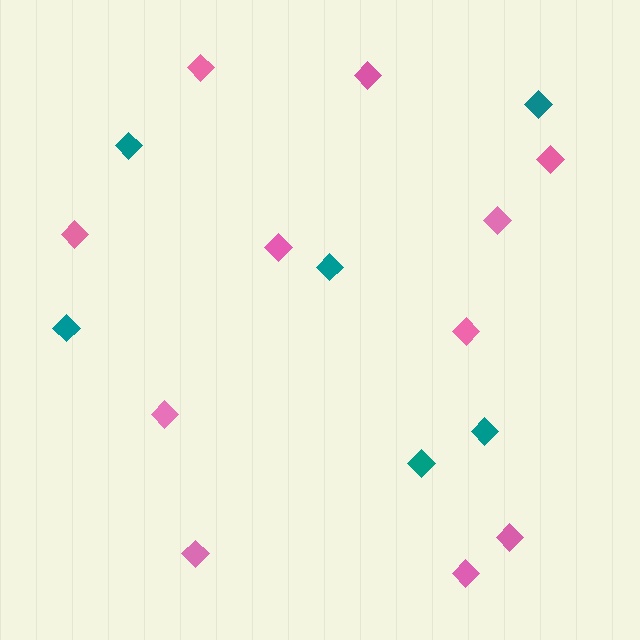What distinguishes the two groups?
There are 2 groups: one group of teal diamonds (6) and one group of pink diamonds (11).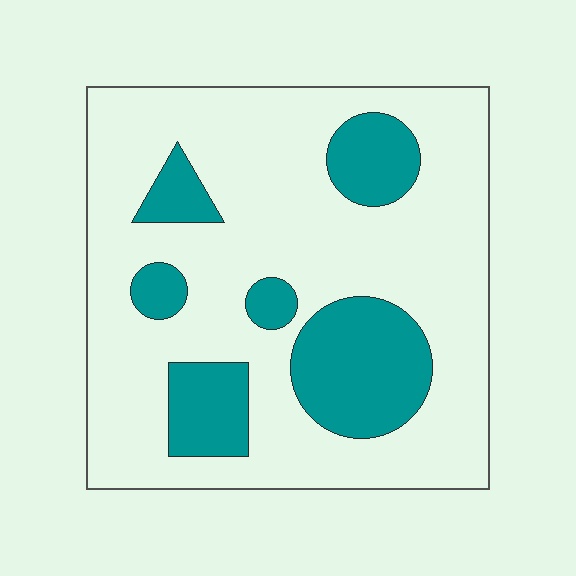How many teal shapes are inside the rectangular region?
6.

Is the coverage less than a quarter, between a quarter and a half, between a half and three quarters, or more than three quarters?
Less than a quarter.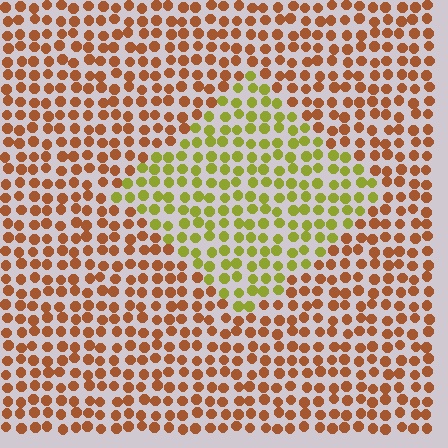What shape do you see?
I see a diamond.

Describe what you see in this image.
The image is filled with small brown elements in a uniform arrangement. A diamond-shaped region is visible where the elements are tinted to a slightly different hue, forming a subtle color boundary.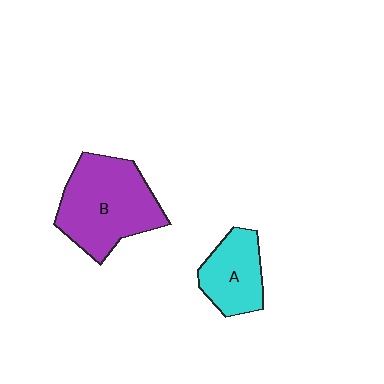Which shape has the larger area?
Shape B (purple).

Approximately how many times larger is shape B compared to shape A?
Approximately 1.8 times.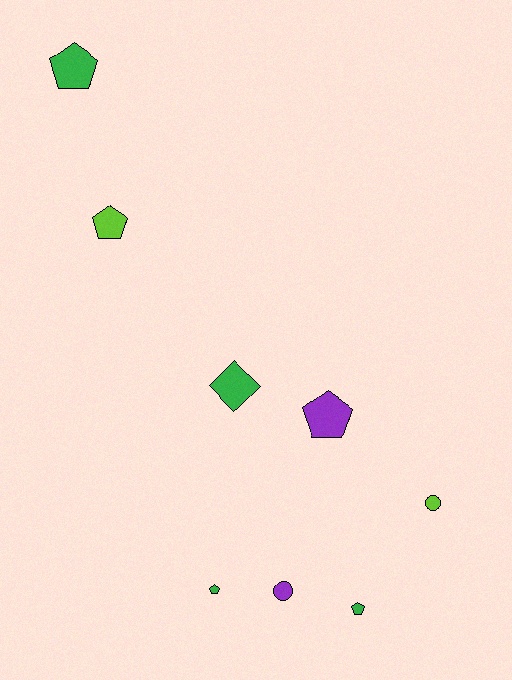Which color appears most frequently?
Green, with 4 objects.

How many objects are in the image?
There are 8 objects.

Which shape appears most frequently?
Pentagon, with 5 objects.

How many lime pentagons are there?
There is 1 lime pentagon.